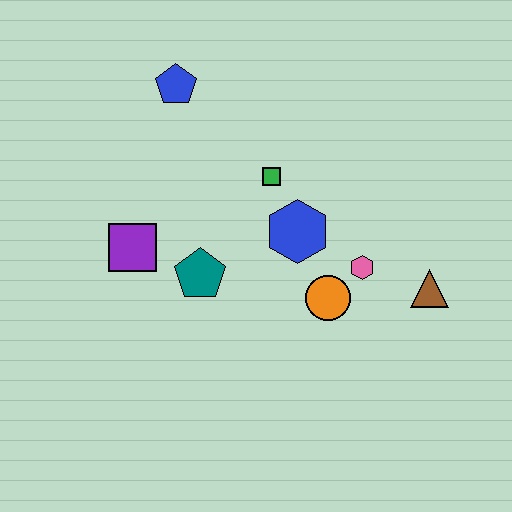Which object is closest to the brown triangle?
The pink hexagon is closest to the brown triangle.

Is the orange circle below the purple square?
Yes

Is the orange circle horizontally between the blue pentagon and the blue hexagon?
No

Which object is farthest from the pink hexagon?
The blue pentagon is farthest from the pink hexagon.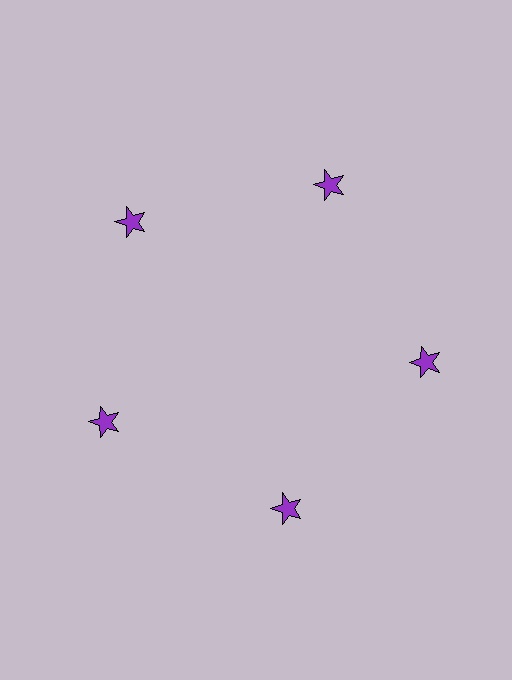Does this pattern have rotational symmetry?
Yes, this pattern has 5-fold rotational symmetry. It looks the same after rotating 72 degrees around the center.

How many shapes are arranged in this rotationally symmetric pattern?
There are 5 shapes, arranged in 5 groups of 1.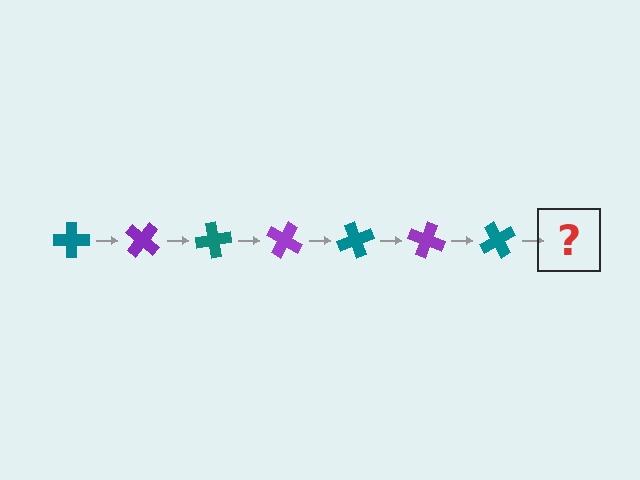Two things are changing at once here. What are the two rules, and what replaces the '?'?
The two rules are that it rotates 40 degrees each step and the color cycles through teal and purple. The '?' should be a purple cross, rotated 280 degrees from the start.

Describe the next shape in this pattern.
It should be a purple cross, rotated 280 degrees from the start.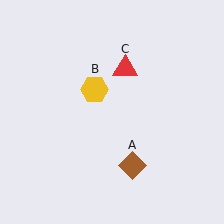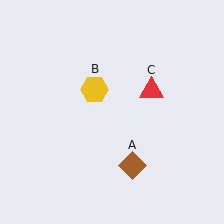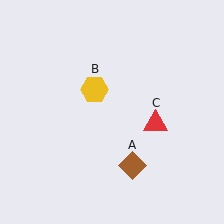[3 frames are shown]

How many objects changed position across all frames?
1 object changed position: red triangle (object C).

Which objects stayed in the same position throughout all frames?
Brown diamond (object A) and yellow hexagon (object B) remained stationary.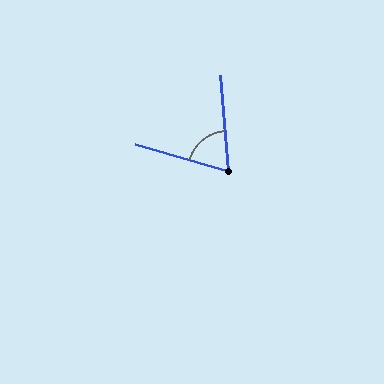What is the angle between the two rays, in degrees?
Approximately 70 degrees.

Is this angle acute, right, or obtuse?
It is acute.